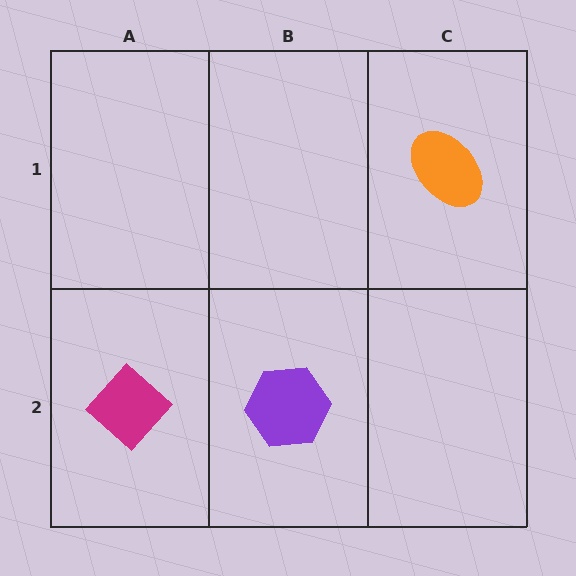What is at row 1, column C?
An orange ellipse.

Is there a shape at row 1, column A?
No, that cell is empty.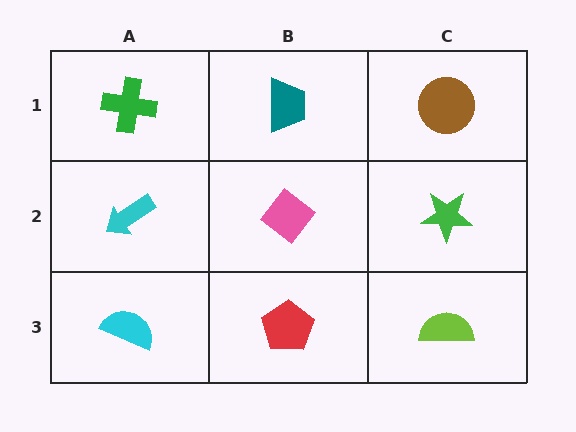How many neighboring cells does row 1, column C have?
2.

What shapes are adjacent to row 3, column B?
A pink diamond (row 2, column B), a cyan semicircle (row 3, column A), a lime semicircle (row 3, column C).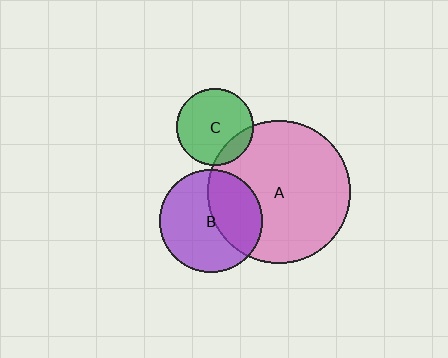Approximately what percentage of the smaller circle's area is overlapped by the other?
Approximately 40%.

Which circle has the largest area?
Circle A (pink).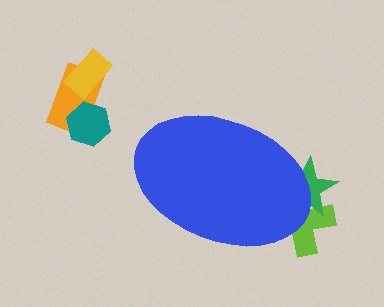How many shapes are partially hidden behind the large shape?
2 shapes are partially hidden.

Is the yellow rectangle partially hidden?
No, the yellow rectangle is fully visible.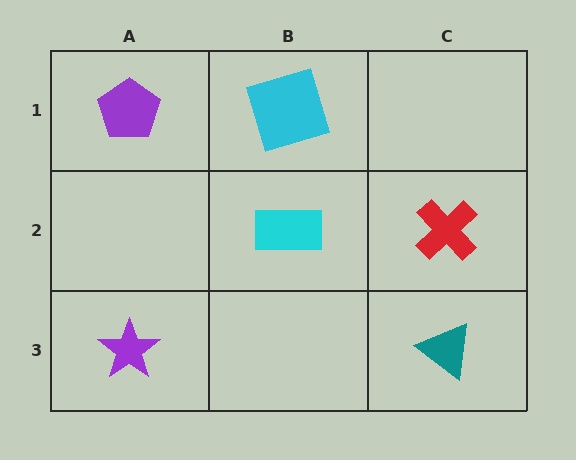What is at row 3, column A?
A purple star.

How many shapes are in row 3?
2 shapes.